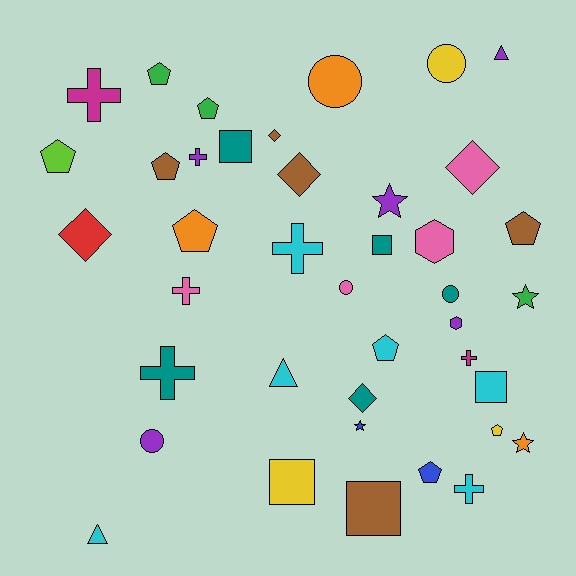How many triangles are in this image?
There are 3 triangles.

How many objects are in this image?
There are 40 objects.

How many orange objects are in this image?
There are 3 orange objects.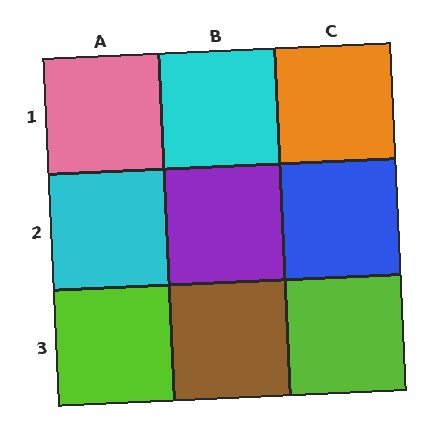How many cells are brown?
1 cell is brown.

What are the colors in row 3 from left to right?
Lime, brown, lime.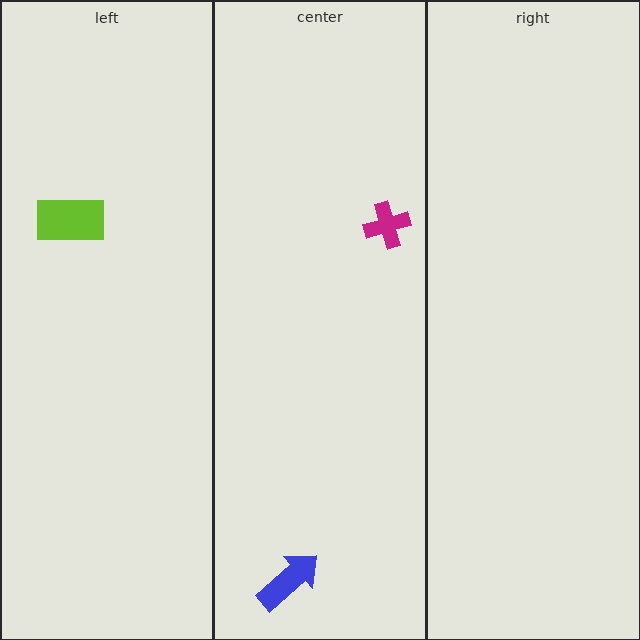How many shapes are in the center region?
2.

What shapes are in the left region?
The lime rectangle.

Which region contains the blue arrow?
The center region.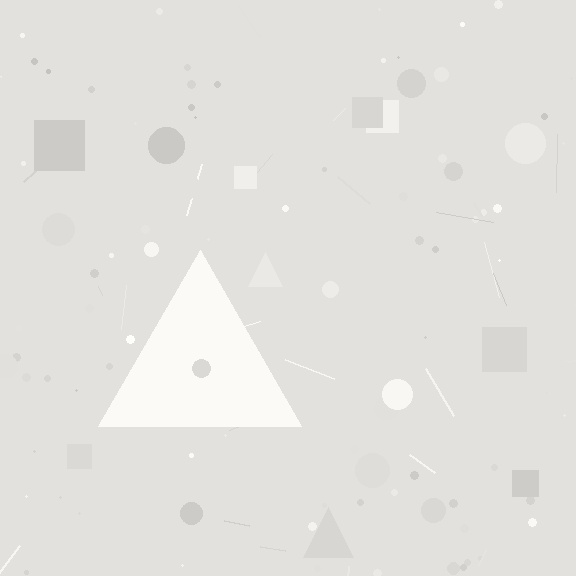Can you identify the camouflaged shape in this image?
The camouflaged shape is a triangle.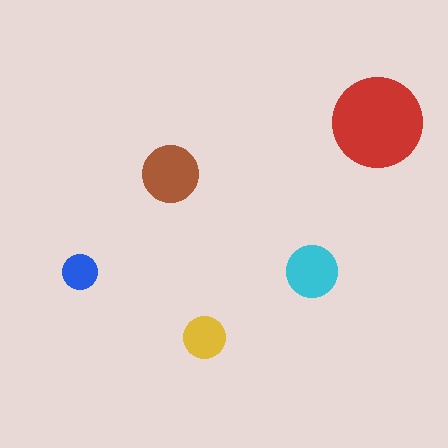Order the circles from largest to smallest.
the red one, the brown one, the cyan one, the yellow one, the blue one.